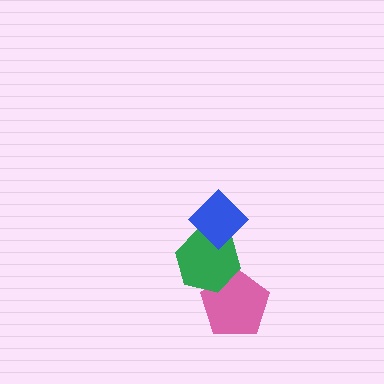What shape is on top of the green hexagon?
The blue diamond is on top of the green hexagon.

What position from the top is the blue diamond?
The blue diamond is 1st from the top.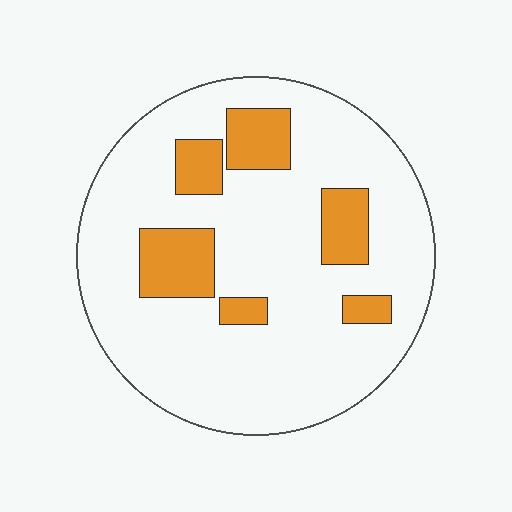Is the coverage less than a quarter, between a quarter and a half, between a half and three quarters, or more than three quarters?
Less than a quarter.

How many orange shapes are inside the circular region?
6.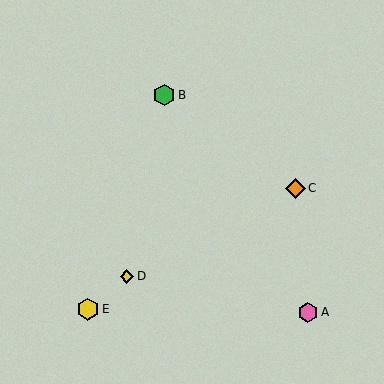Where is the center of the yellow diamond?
The center of the yellow diamond is at (127, 276).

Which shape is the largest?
The yellow hexagon (labeled E) is the largest.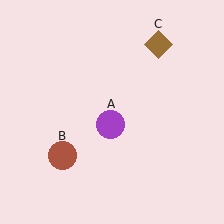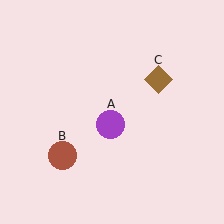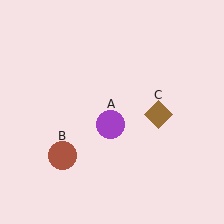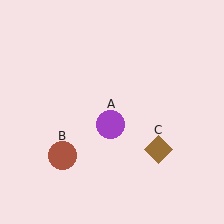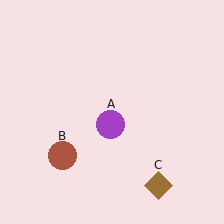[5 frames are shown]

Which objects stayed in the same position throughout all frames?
Purple circle (object A) and brown circle (object B) remained stationary.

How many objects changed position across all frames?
1 object changed position: brown diamond (object C).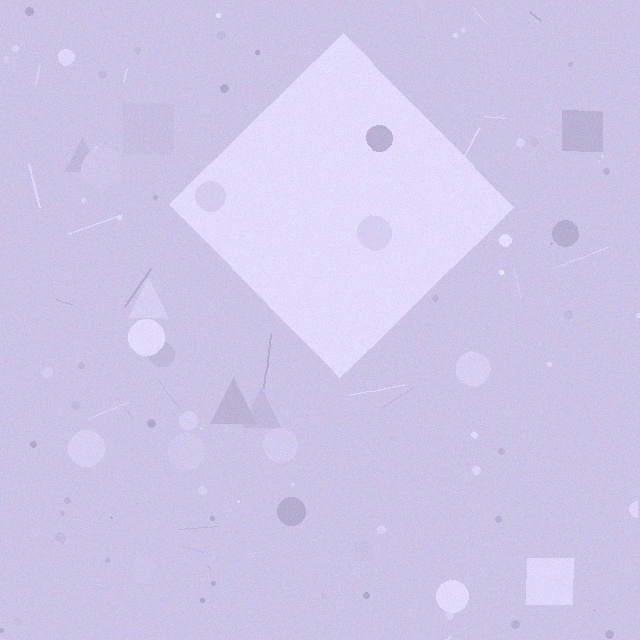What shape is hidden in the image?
A diamond is hidden in the image.